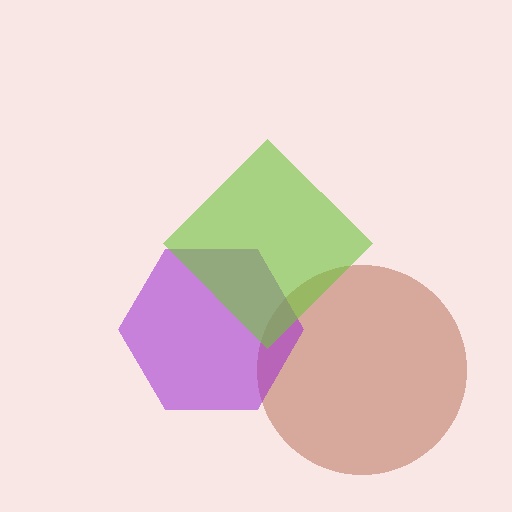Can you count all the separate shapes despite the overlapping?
Yes, there are 3 separate shapes.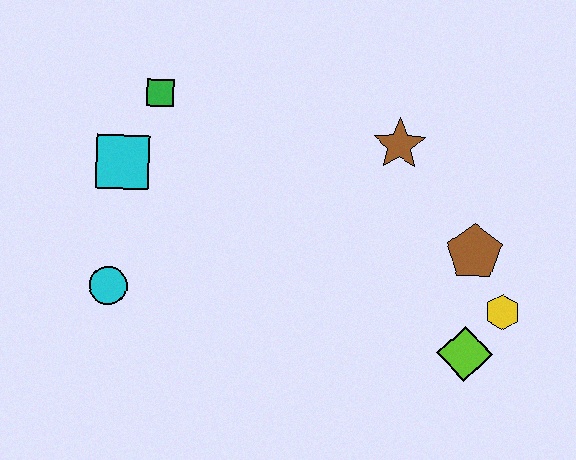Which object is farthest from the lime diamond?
The green square is farthest from the lime diamond.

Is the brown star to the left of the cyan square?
No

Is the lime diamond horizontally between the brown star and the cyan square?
No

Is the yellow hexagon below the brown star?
Yes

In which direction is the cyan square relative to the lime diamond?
The cyan square is to the left of the lime diamond.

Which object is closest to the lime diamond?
The yellow hexagon is closest to the lime diamond.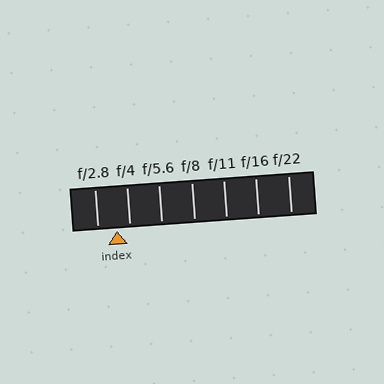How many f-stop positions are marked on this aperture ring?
There are 7 f-stop positions marked.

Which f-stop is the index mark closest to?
The index mark is closest to f/4.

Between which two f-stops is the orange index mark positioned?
The index mark is between f/2.8 and f/4.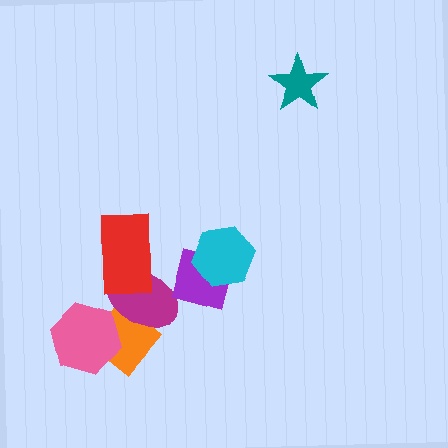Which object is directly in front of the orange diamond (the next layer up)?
The pink hexagon is directly in front of the orange diamond.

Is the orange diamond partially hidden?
Yes, it is partially covered by another shape.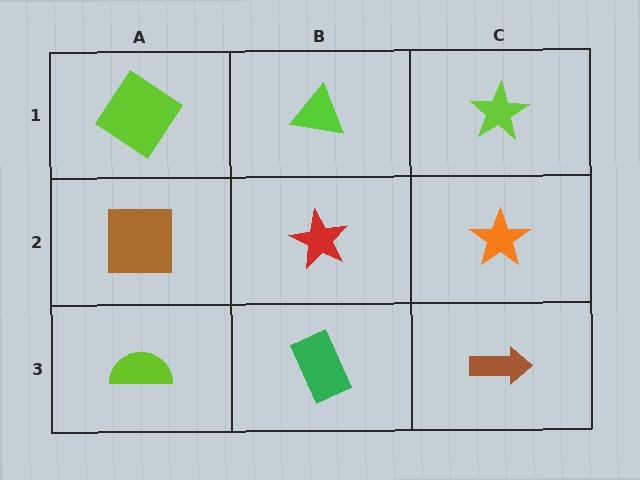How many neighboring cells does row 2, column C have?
3.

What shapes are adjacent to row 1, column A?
A brown square (row 2, column A), a lime triangle (row 1, column B).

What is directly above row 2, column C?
A lime star.